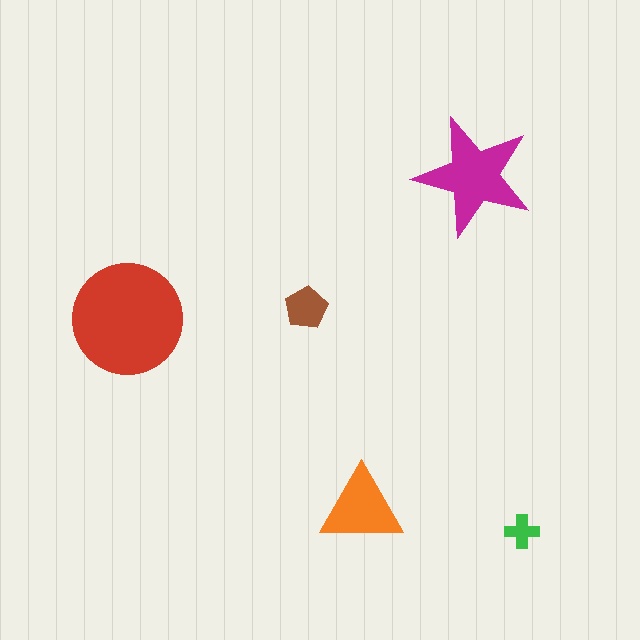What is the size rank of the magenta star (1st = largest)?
2nd.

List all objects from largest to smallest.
The red circle, the magenta star, the orange triangle, the brown pentagon, the green cross.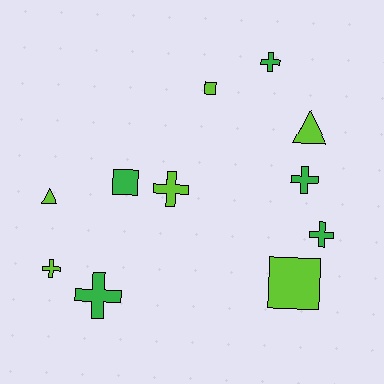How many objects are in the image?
There are 11 objects.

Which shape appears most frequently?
Cross, with 6 objects.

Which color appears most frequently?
Lime, with 6 objects.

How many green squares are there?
There is 1 green square.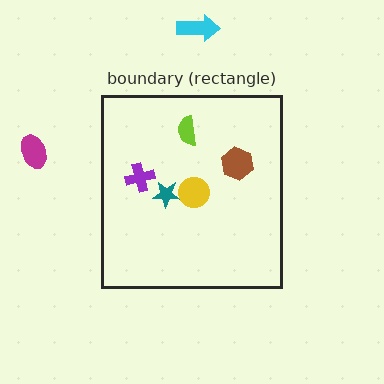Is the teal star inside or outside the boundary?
Inside.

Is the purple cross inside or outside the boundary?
Inside.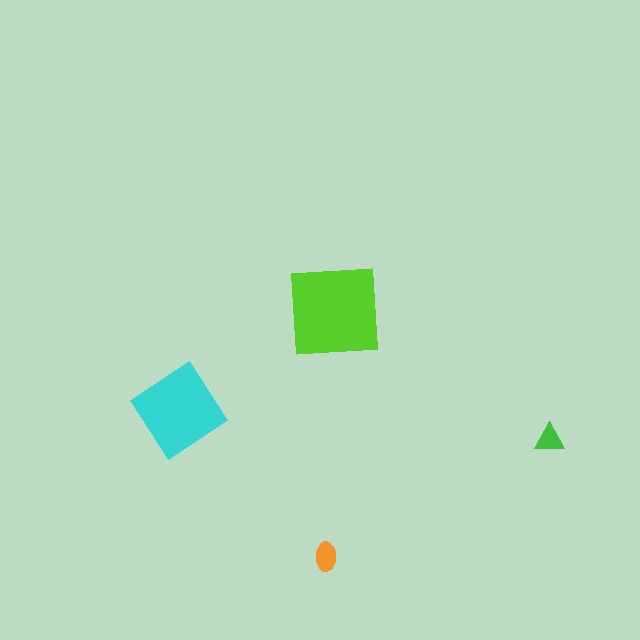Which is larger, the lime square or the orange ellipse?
The lime square.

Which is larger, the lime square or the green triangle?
The lime square.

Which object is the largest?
The lime square.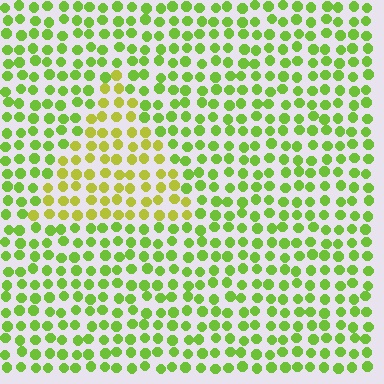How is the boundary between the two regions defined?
The boundary is defined purely by a slight shift in hue (about 30 degrees). Spacing, size, and orientation are identical on both sides.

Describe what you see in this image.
The image is filled with small lime elements in a uniform arrangement. A triangle-shaped region is visible where the elements are tinted to a slightly different hue, forming a subtle color boundary.